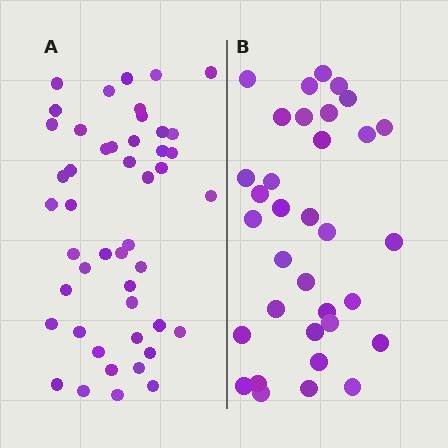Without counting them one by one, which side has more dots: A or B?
Region A (the left region) has more dots.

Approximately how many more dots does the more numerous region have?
Region A has approximately 15 more dots than region B.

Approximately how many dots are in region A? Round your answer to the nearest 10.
About 50 dots. (The exact count is 47, which rounds to 50.)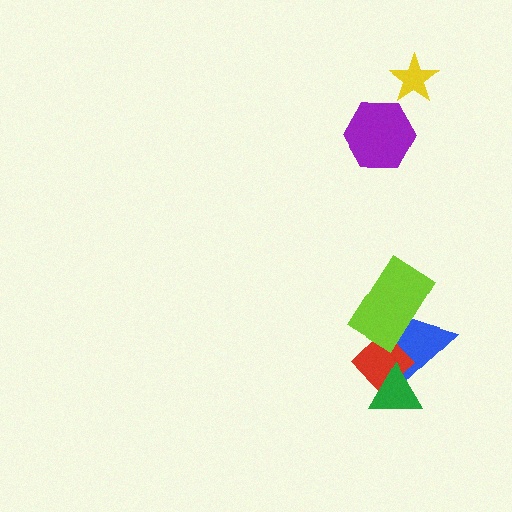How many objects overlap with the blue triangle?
3 objects overlap with the blue triangle.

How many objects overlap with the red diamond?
3 objects overlap with the red diamond.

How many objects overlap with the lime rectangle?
2 objects overlap with the lime rectangle.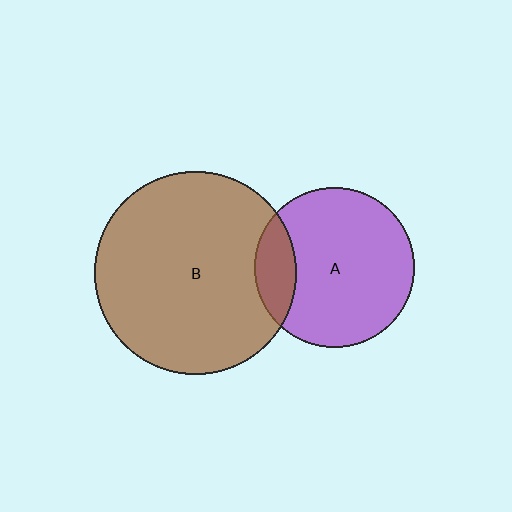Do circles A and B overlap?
Yes.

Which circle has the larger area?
Circle B (brown).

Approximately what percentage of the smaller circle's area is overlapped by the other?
Approximately 15%.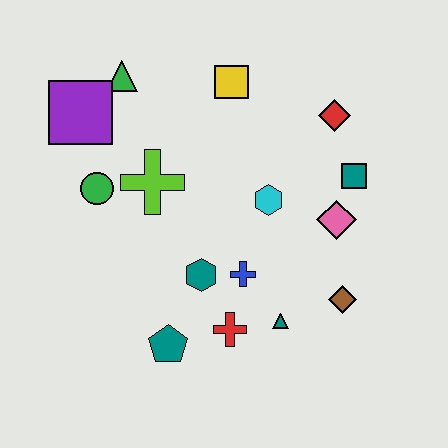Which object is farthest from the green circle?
The brown diamond is farthest from the green circle.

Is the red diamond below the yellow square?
Yes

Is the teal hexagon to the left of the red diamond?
Yes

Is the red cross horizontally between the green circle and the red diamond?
Yes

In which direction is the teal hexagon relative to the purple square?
The teal hexagon is below the purple square.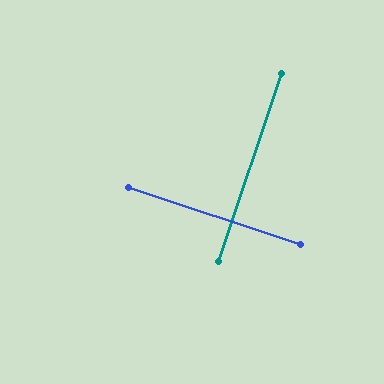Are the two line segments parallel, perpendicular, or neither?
Perpendicular — they meet at approximately 90°.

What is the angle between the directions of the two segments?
Approximately 90 degrees.